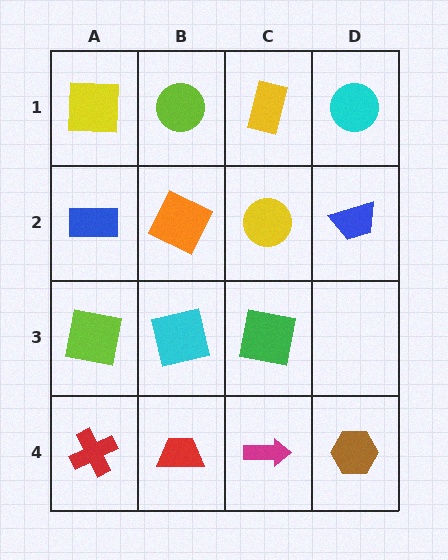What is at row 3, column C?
A green square.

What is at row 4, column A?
A red cross.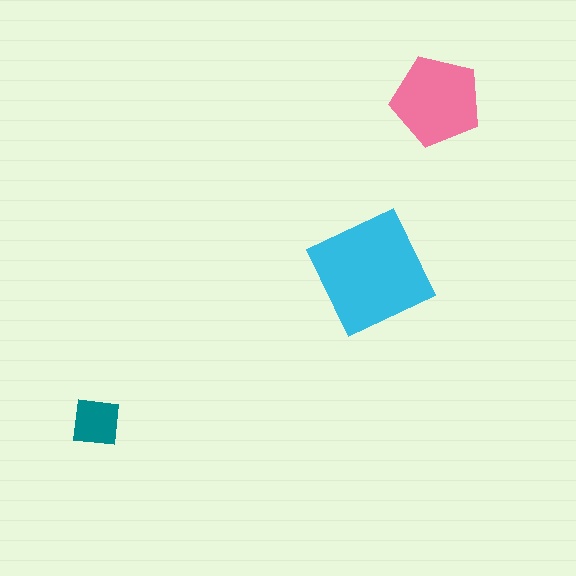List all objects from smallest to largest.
The teal square, the pink pentagon, the cyan square.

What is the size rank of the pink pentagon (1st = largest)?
2nd.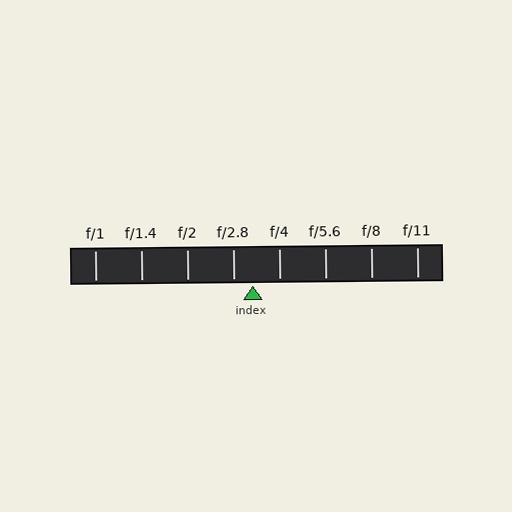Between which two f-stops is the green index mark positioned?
The index mark is between f/2.8 and f/4.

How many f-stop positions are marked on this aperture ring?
There are 8 f-stop positions marked.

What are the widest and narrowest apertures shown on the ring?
The widest aperture shown is f/1 and the narrowest is f/11.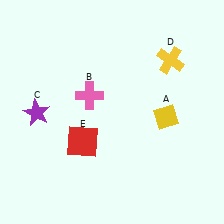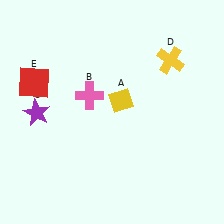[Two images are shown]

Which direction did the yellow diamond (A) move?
The yellow diamond (A) moved left.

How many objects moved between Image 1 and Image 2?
2 objects moved between the two images.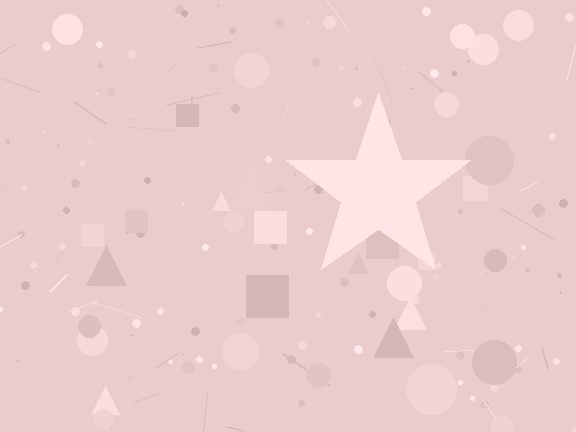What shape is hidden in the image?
A star is hidden in the image.